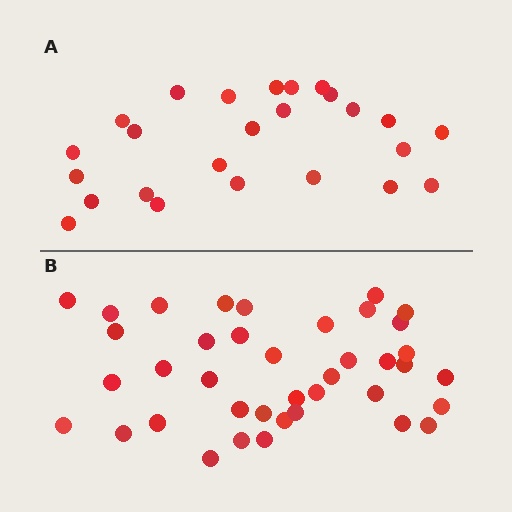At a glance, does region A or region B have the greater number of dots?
Region B (the bottom region) has more dots.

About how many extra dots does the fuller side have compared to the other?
Region B has approximately 15 more dots than region A.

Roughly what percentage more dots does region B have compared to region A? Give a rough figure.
About 55% more.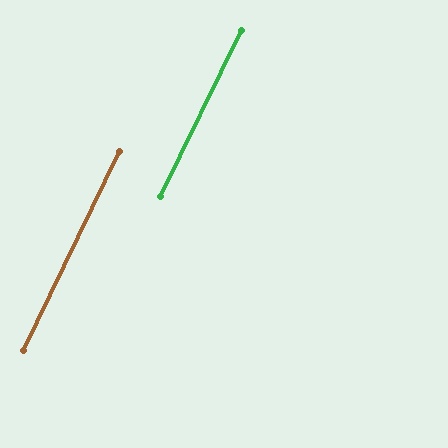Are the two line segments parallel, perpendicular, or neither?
Parallel — their directions differ by only 0.2°.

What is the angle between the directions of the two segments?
Approximately 0 degrees.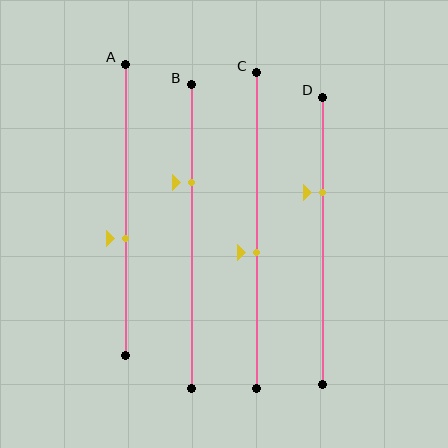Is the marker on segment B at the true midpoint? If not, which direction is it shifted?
No, the marker on segment B is shifted upward by about 18% of the segment length.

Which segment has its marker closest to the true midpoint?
Segment C has its marker closest to the true midpoint.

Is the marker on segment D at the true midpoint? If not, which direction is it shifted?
No, the marker on segment D is shifted upward by about 17% of the segment length.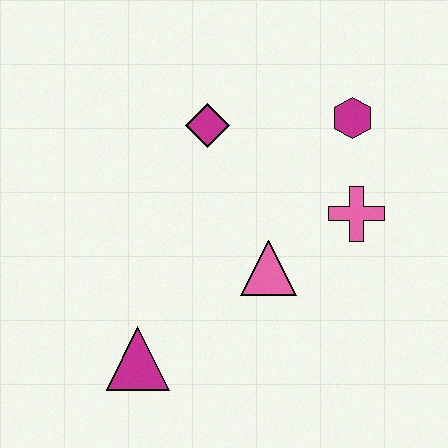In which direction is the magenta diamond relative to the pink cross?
The magenta diamond is to the left of the pink cross.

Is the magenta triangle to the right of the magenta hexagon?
No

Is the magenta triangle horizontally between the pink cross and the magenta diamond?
No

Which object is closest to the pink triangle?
The pink cross is closest to the pink triangle.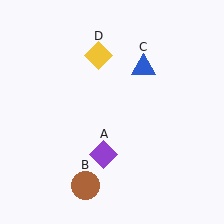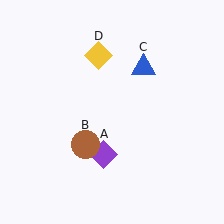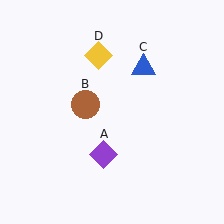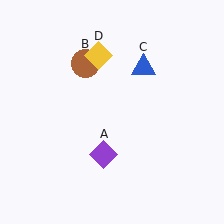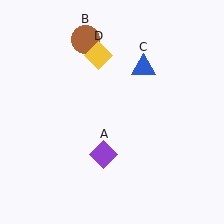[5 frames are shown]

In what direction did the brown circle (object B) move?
The brown circle (object B) moved up.